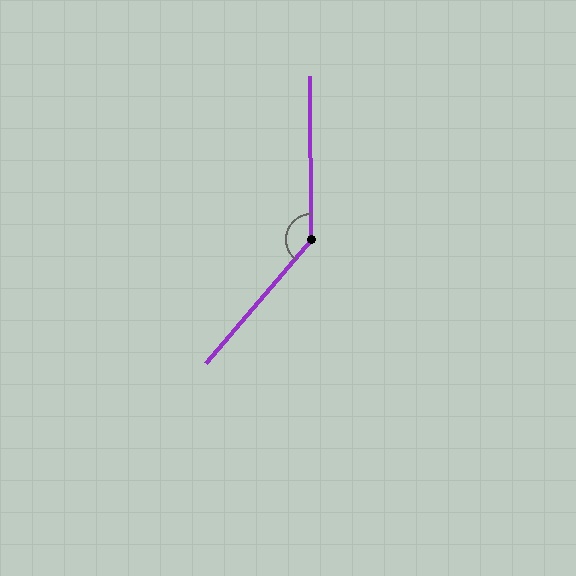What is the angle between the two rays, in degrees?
Approximately 139 degrees.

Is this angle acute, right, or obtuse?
It is obtuse.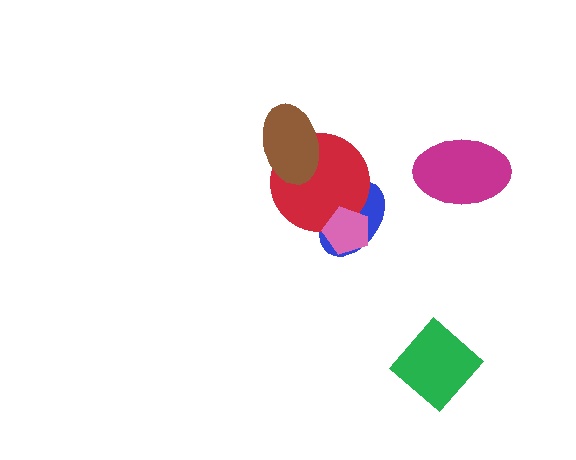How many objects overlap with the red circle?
3 objects overlap with the red circle.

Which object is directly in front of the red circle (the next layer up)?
The brown ellipse is directly in front of the red circle.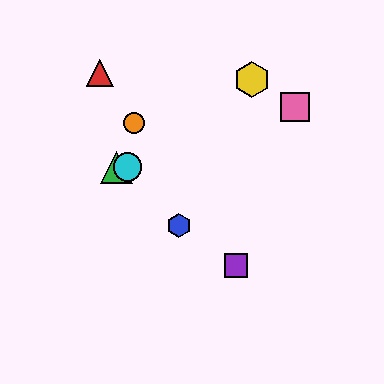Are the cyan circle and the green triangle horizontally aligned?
Yes, both are at y≈167.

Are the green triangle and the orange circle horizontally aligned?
No, the green triangle is at y≈167 and the orange circle is at y≈123.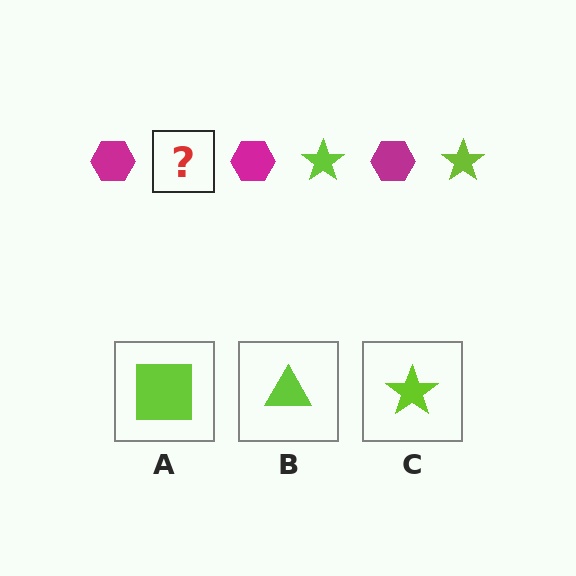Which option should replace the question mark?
Option C.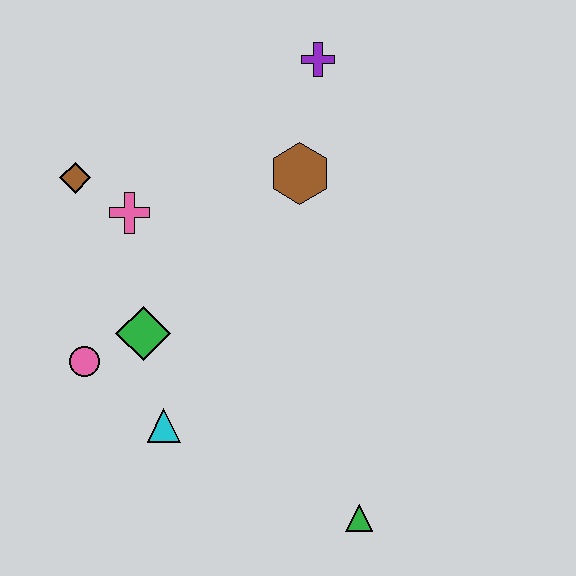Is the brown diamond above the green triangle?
Yes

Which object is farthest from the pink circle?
The purple cross is farthest from the pink circle.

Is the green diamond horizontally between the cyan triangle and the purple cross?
No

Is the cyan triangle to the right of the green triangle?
No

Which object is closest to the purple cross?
The brown hexagon is closest to the purple cross.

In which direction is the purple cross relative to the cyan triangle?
The purple cross is above the cyan triangle.